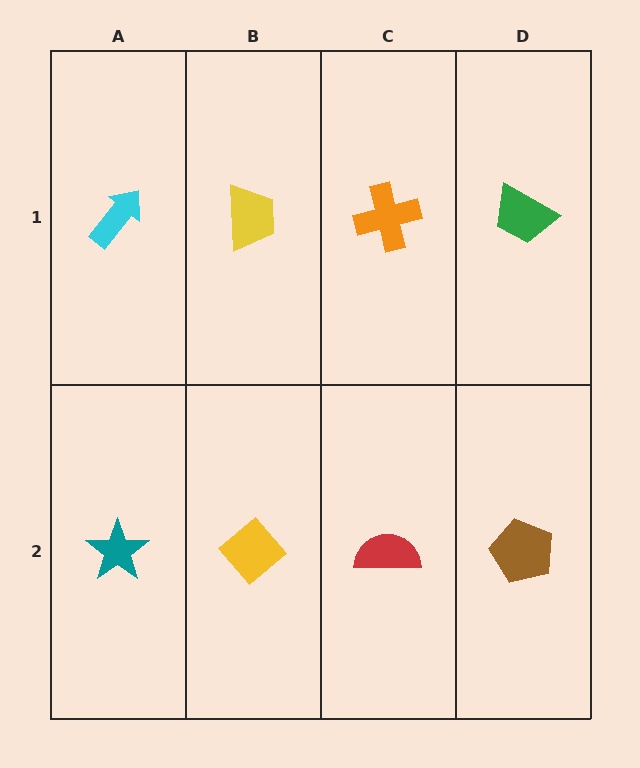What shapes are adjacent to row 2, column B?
A yellow trapezoid (row 1, column B), a teal star (row 2, column A), a red semicircle (row 2, column C).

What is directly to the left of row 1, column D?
An orange cross.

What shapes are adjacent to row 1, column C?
A red semicircle (row 2, column C), a yellow trapezoid (row 1, column B), a green trapezoid (row 1, column D).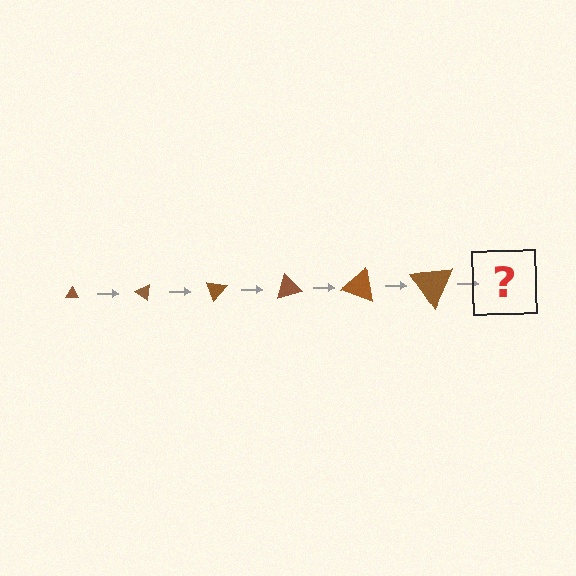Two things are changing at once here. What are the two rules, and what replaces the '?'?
The two rules are that the triangle grows larger each step and it rotates 35 degrees each step. The '?' should be a triangle, larger than the previous one and rotated 210 degrees from the start.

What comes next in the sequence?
The next element should be a triangle, larger than the previous one and rotated 210 degrees from the start.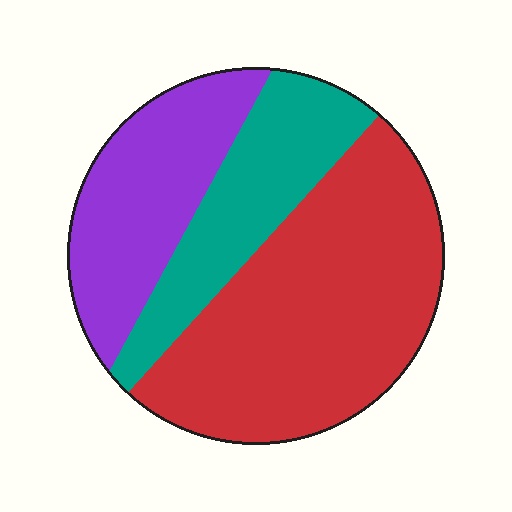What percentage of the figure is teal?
Teal covers roughly 25% of the figure.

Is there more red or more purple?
Red.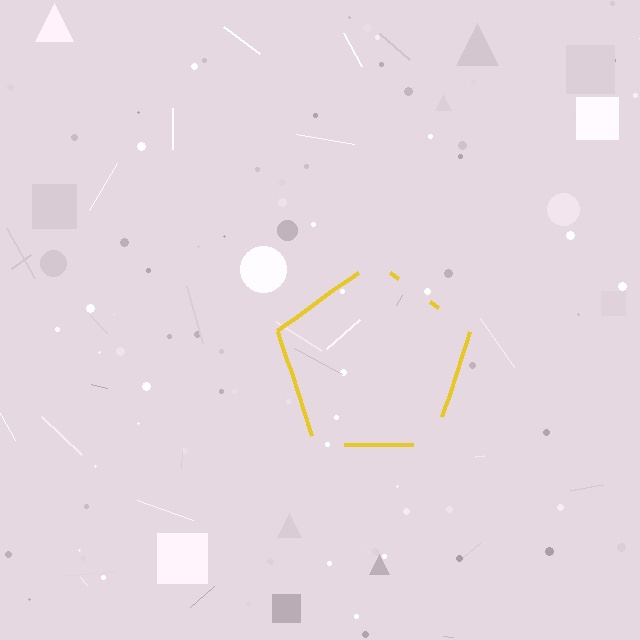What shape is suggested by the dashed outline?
The dashed outline suggests a pentagon.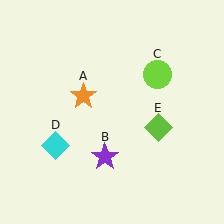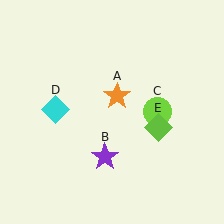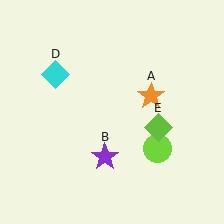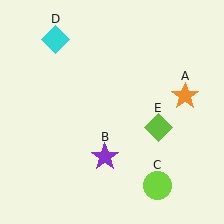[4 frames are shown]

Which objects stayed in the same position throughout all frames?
Purple star (object B) and lime diamond (object E) remained stationary.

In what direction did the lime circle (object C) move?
The lime circle (object C) moved down.